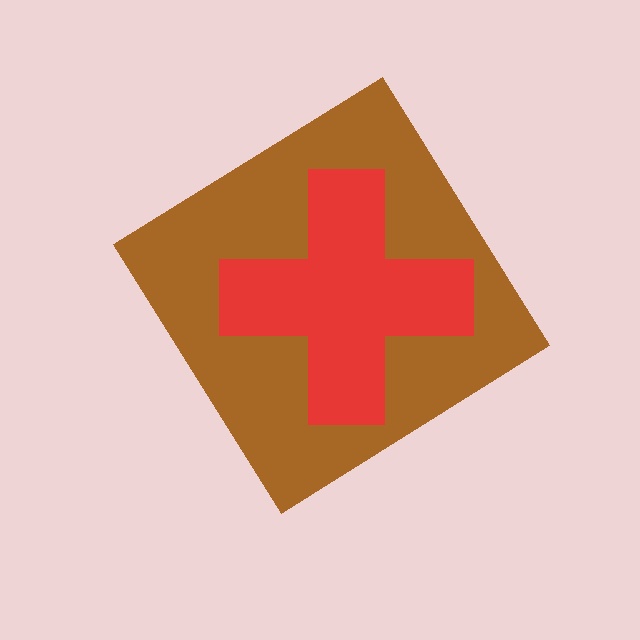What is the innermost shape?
The red cross.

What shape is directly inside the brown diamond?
The red cross.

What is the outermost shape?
The brown diamond.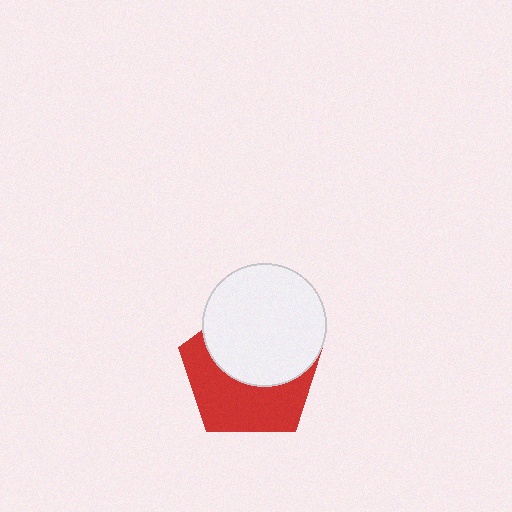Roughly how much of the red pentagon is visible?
About half of it is visible (roughly 50%).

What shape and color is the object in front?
The object in front is a white circle.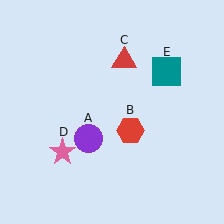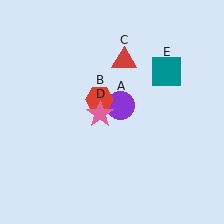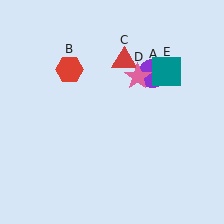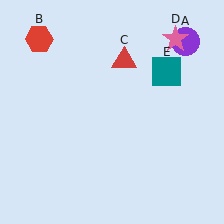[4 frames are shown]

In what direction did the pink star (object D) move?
The pink star (object D) moved up and to the right.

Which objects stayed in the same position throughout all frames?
Red triangle (object C) and teal square (object E) remained stationary.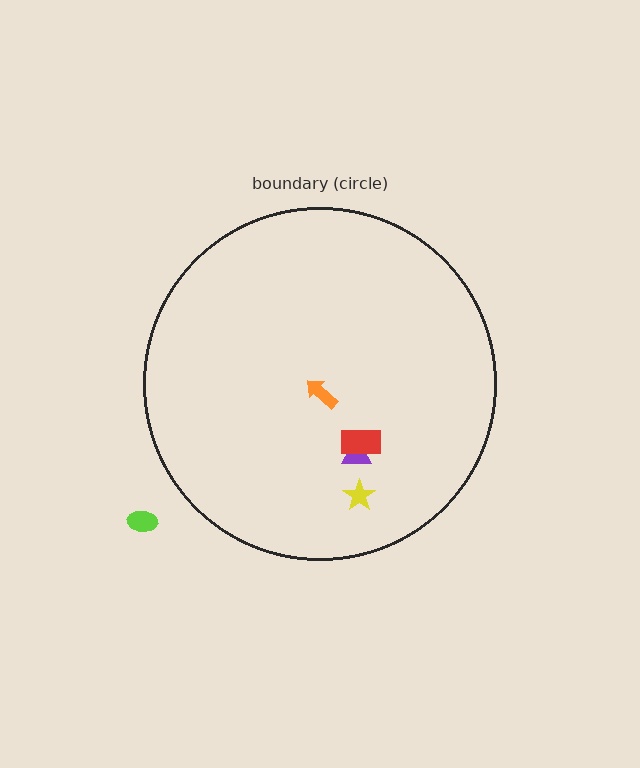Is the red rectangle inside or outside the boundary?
Inside.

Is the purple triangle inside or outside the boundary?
Inside.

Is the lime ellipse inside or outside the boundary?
Outside.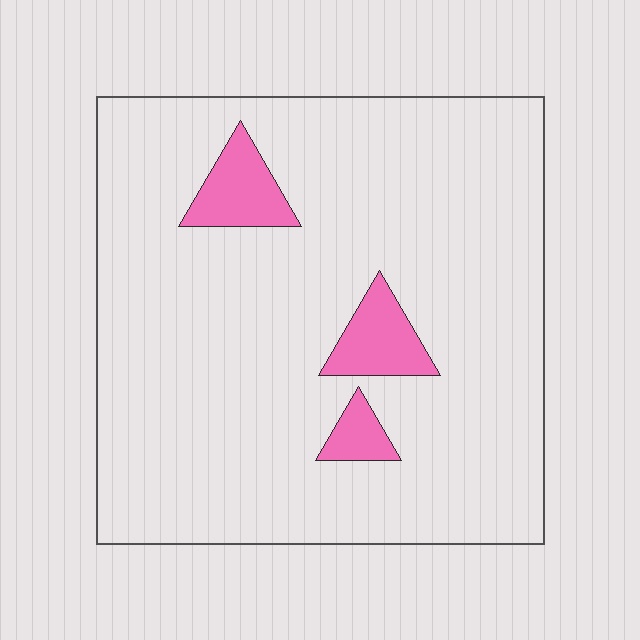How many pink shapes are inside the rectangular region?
3.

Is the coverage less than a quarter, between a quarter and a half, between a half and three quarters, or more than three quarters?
Less than a quarter.